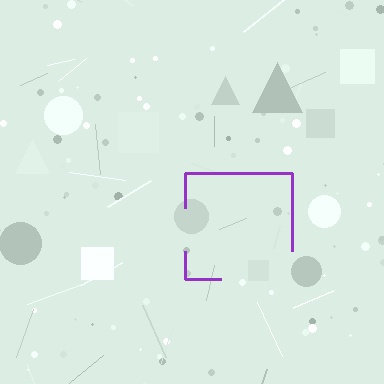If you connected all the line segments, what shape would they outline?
They would outline a square.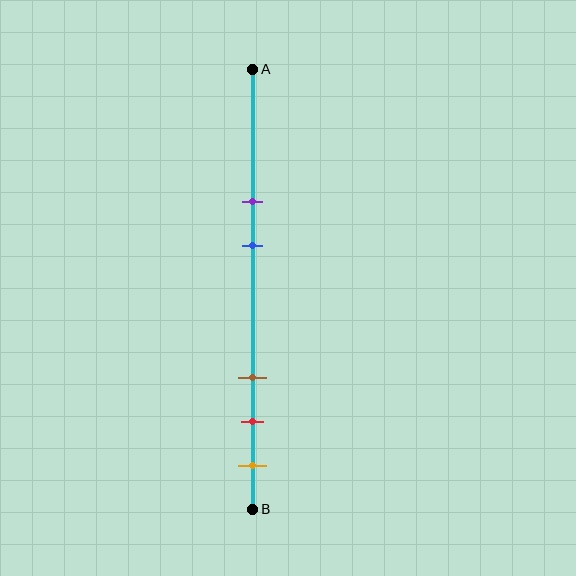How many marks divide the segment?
There are 5 marks dividing the segment.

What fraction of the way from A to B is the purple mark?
The purple mark is approximately 30% (0.3) of the way from A to B.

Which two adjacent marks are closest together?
The red and orange marks are the closest adjacent pair.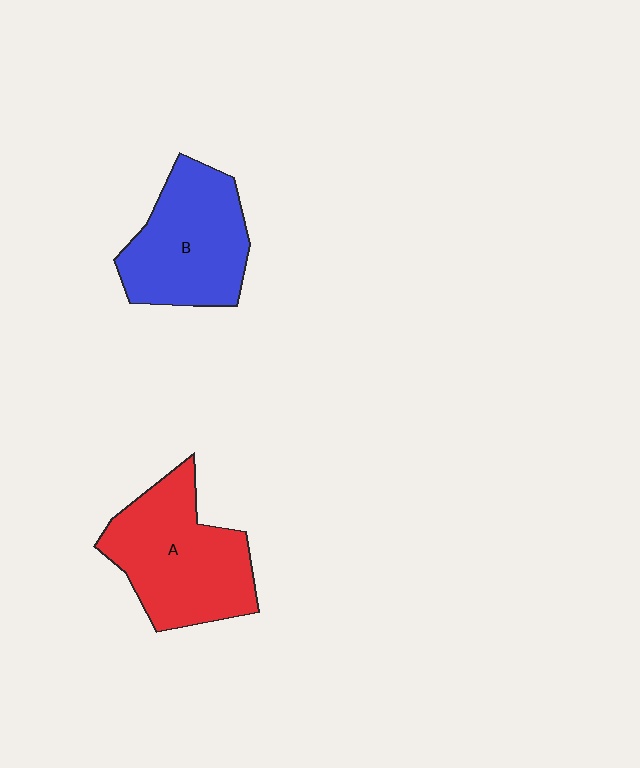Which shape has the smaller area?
Shape B (blue).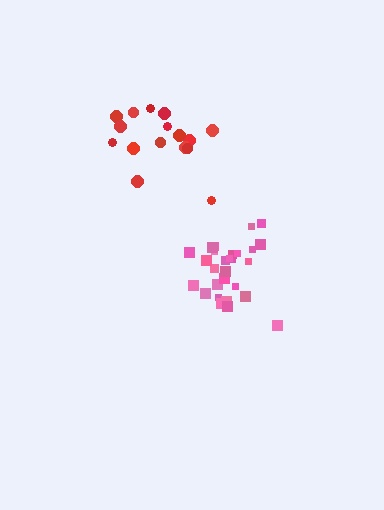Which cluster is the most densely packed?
Pink.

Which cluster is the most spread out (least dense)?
Red.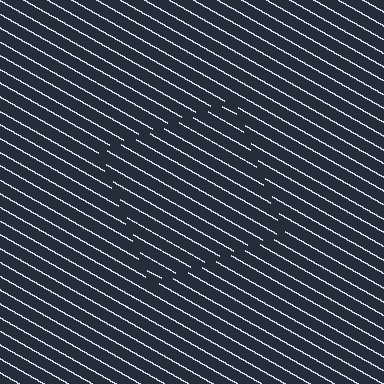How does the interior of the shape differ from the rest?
The interior of the shape contains the same grating, shifted by half a period — the contour is defined by the phase discontinuity where line-ends from the inner and outer gratings abut.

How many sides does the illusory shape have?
4 sides — the line-ends trace a square.